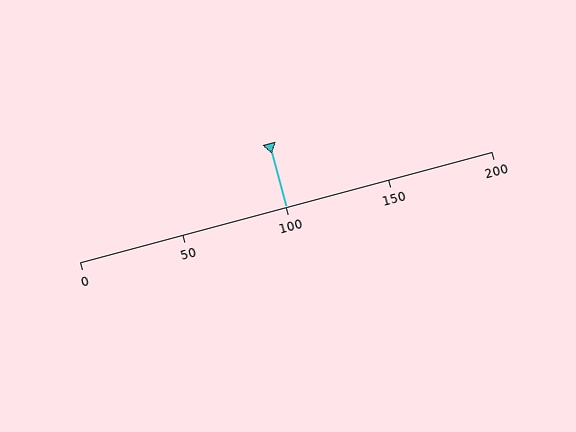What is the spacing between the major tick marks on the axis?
The major ticks are spaced 50 apart.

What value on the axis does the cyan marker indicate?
The marker indicates approximately 100.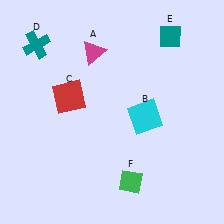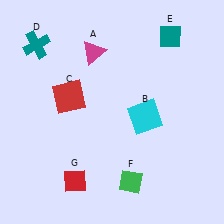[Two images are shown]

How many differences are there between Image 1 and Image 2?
There is 1 difference between the two images.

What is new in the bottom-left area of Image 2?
A red diamond (G) was added in the bottom-left area of Image 2.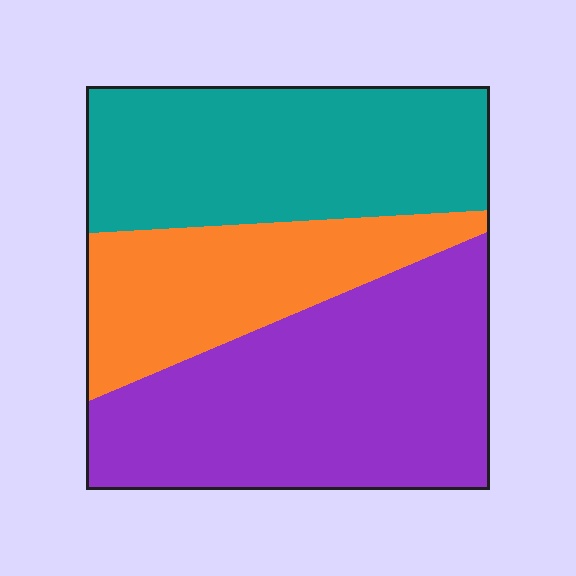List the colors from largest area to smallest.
From largest to smallest: purple, teal, orange.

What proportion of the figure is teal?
Teal takes up between a quarter and a half of the figure.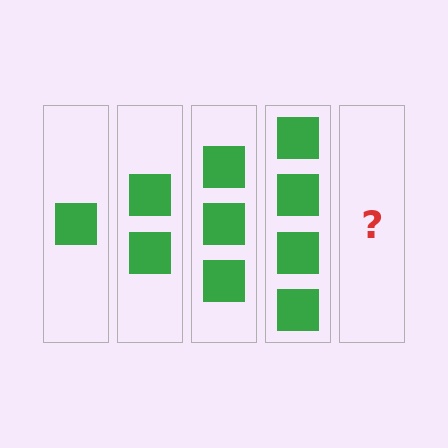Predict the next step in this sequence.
The next step is 5 squares.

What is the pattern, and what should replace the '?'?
The pattern is that each step adds one more square. The '?' should be 5 squares.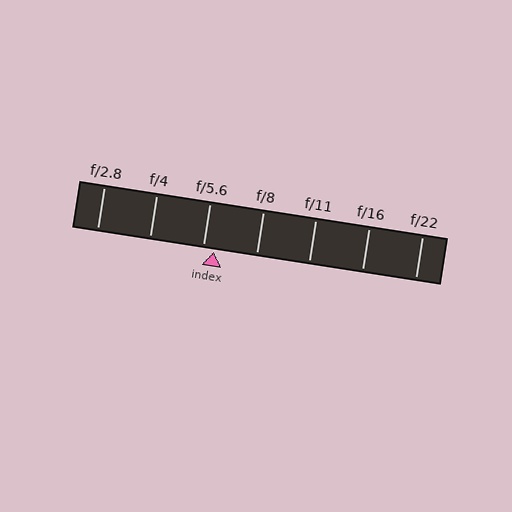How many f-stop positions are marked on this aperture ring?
There are 7 f-stop positions marked.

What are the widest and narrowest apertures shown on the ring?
The widest aperture shown is f/2.8 and the narrowest is f/22.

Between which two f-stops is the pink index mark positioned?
The index mark is between f/5.6 and f/8.